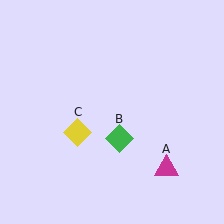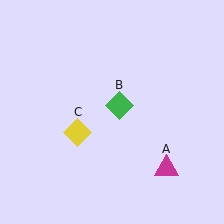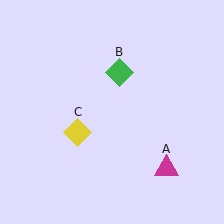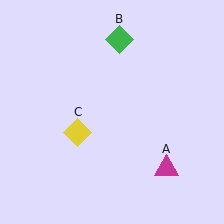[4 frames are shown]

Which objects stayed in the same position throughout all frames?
Magenta triangle (object A) and yellow diamond (object C) remained stationary.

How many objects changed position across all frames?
1 object changed position: green diamond (object B).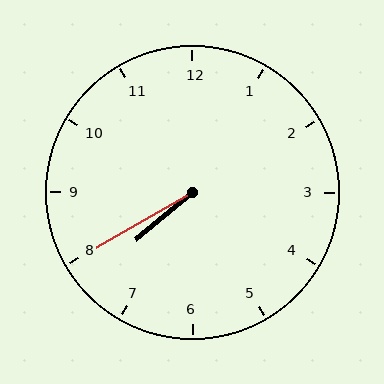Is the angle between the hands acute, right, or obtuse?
It is acute.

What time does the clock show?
7:40.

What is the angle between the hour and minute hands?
Approximately 10 degrees.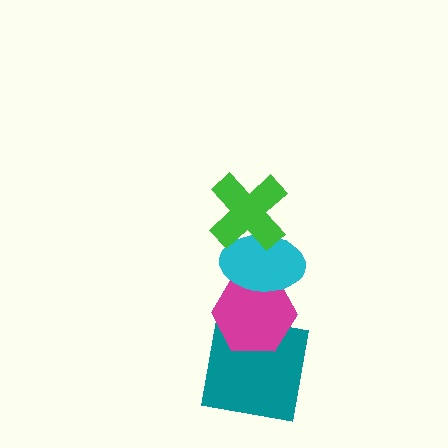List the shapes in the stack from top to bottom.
From top to bottom: the green cross, the cyan ellipse, the magenta hexagon, the teal square.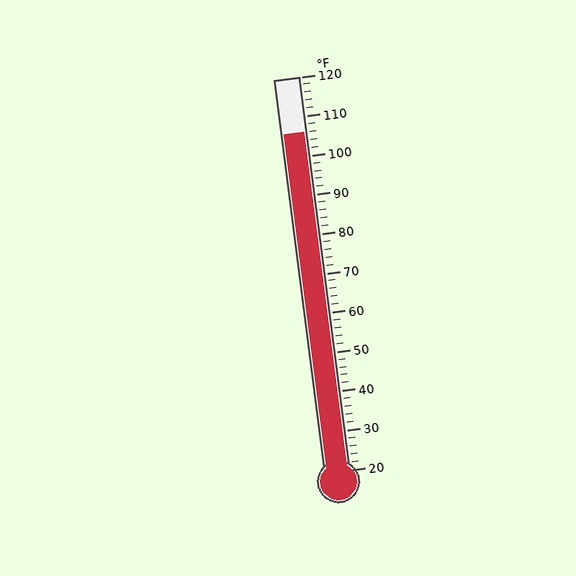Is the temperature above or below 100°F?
The temperature is above 100°F.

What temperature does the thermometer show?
The thermometer shows approximately 106°F.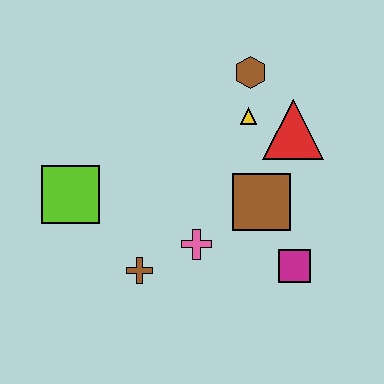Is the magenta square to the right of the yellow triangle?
Yes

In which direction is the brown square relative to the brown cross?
The brown square is to the right of the brown cross.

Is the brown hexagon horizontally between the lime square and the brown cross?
No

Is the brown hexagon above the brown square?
Yes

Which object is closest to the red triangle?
The yellow triangle is closest to the red triangle.